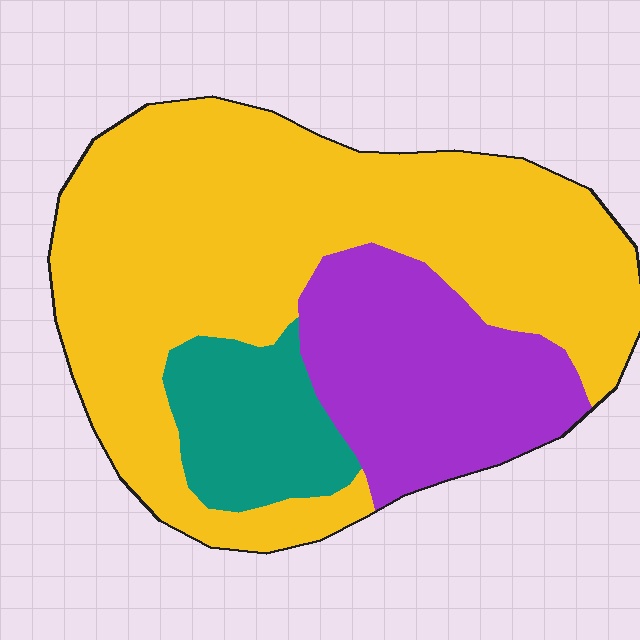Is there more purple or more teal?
Purple.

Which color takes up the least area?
Teal, at roughly 15%.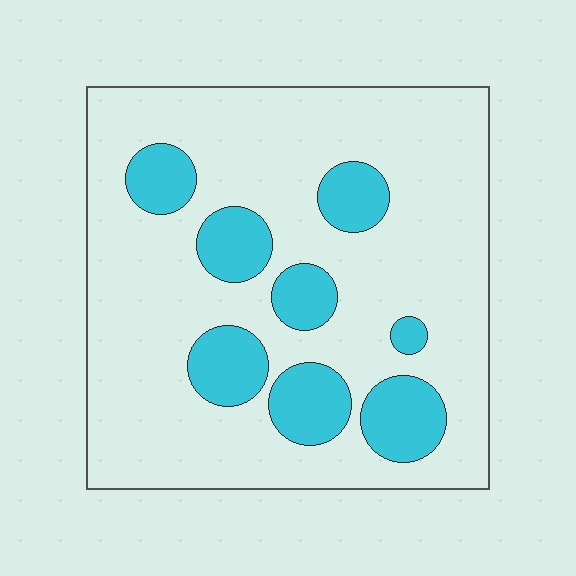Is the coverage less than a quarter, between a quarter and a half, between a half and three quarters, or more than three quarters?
Less than a quarter.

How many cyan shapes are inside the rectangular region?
8.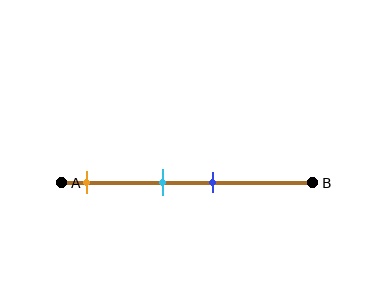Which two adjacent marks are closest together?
The cyan and blue marks are the closest adjacent pair.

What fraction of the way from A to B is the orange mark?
The orange mark is approximately 10% (0.1) of the way from A to B.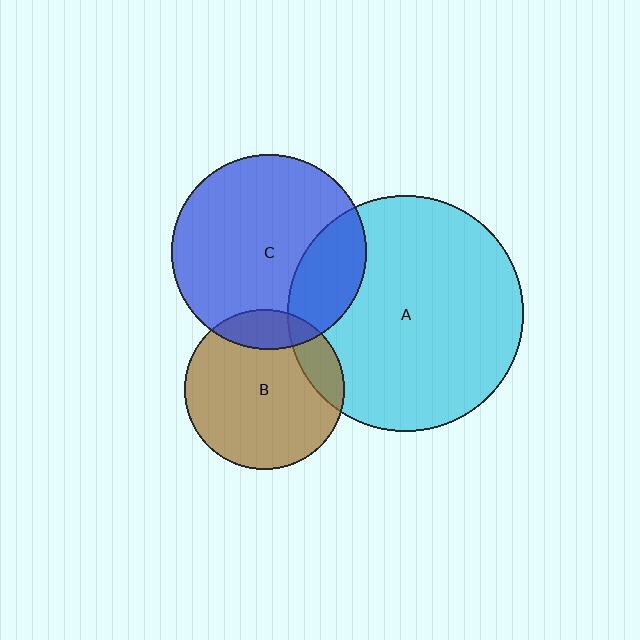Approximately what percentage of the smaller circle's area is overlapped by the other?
Approximately 25%.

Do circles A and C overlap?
Yes.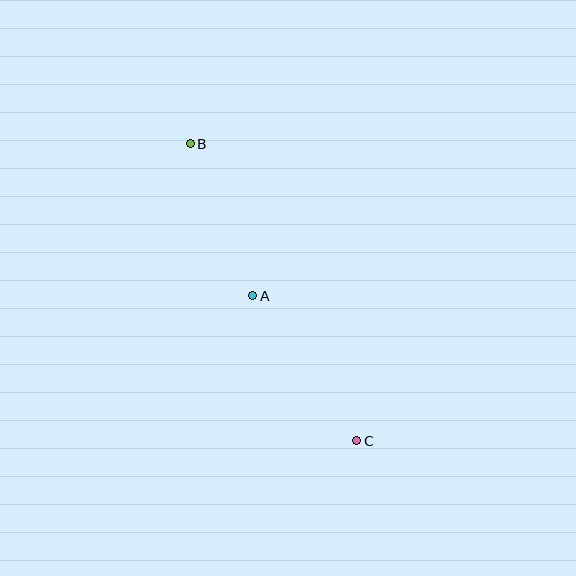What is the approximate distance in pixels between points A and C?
The distance between A and C is approximately 178 pixels.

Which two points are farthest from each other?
Points B and C are farthest from each other.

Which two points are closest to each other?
Points A and B are closest to each other.